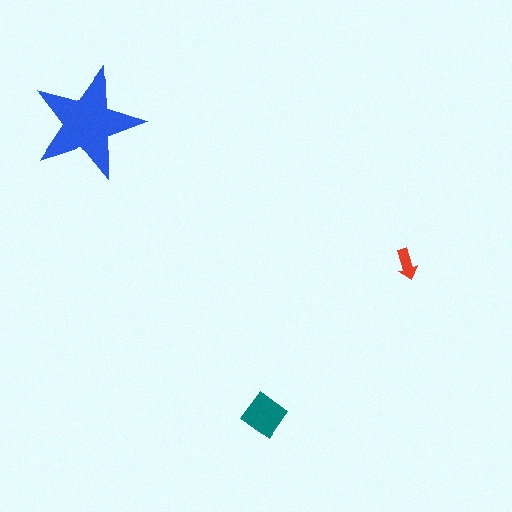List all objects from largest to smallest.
The blue star, the teal diamond, the red arrow.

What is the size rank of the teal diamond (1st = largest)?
2nd.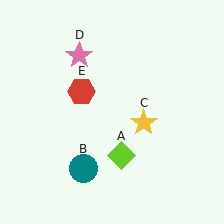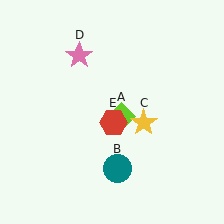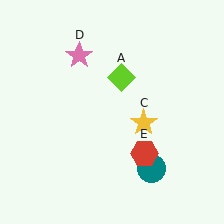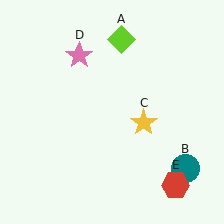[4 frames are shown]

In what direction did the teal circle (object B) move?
The teal circle (object B) moved right.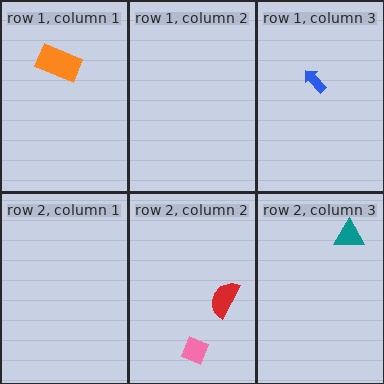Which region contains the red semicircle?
The row 2, column 2 region.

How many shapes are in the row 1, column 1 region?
1.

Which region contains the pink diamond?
The row 2, column 2 region.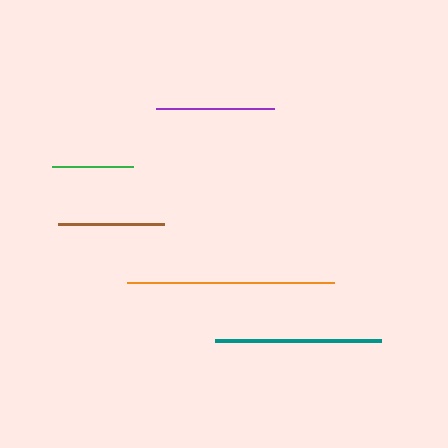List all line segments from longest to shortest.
From longest to shortest: orange, teal, purple, brown, green.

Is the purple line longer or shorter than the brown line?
The purple line is longer than the brown line.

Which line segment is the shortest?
The green line is the shortest at approximately 81 pixels.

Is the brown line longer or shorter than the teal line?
The teal line is longer than the brown line.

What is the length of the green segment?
The green segment is approximately 81 pixels long.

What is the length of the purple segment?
The purple segment is approximately 118 pixels long.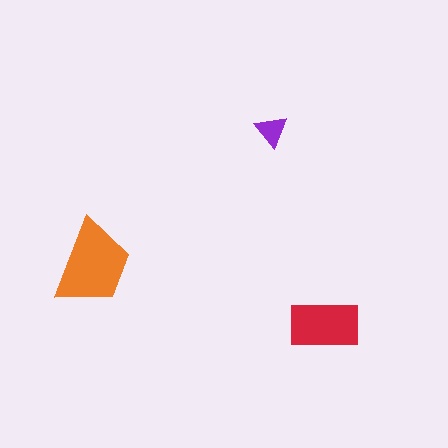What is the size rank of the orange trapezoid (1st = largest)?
1st.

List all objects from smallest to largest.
The purple triangle, the red rectangle, the orange trapezoid.